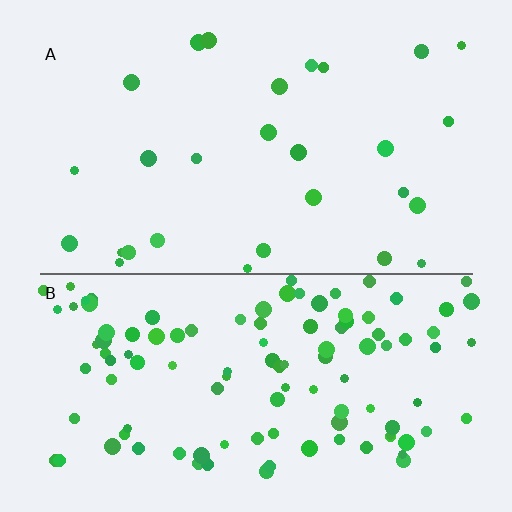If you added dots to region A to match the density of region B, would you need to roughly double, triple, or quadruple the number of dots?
Approximately quadruple.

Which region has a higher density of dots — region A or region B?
B (the bottom).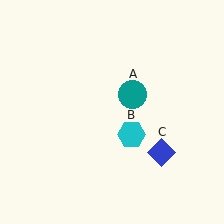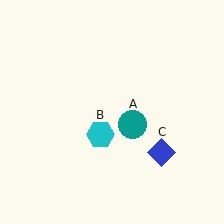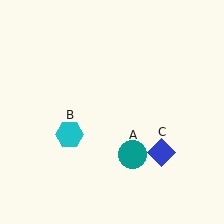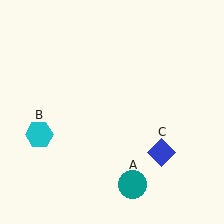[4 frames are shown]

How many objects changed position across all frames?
2 objects changed position: teal circle (object A), cyan hexagon (object B).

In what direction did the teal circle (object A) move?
The teal circle (object A) moved down.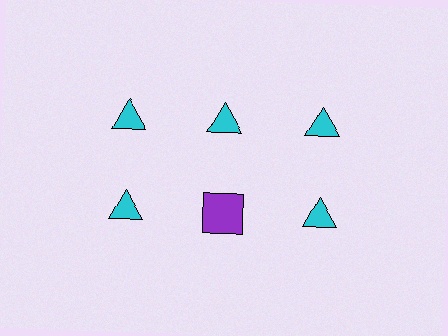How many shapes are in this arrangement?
There are 6 shapes arranged in a grid pattern.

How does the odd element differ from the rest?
It differs in both color (purple instead of cyan) and shape (square instead of triangle).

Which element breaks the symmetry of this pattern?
The purple square in the second row, second from left column breaks the symmetry. All other shapes are cyan triangles.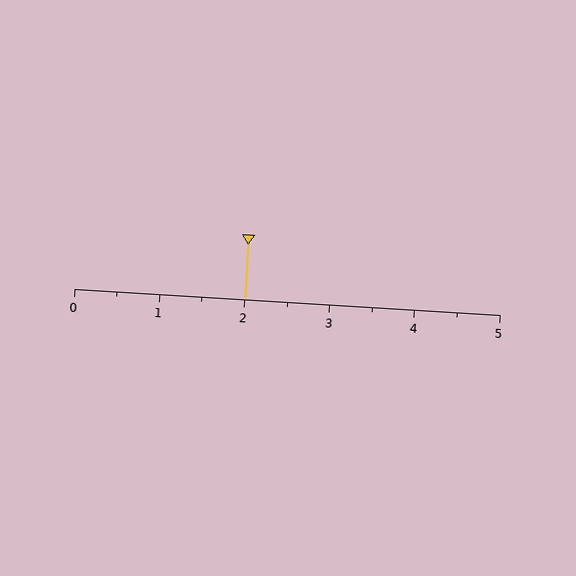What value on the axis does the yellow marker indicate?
The marker indicates approximately 2.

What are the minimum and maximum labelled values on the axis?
The axis runs from 0 to 5.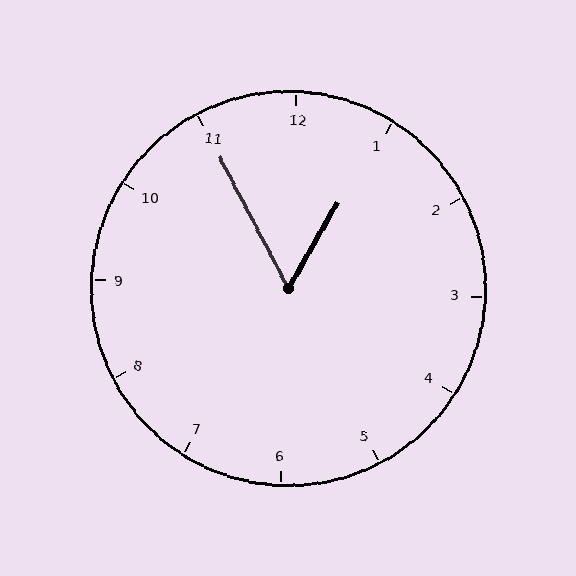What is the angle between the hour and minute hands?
Approximately 58 degrees.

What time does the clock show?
12:55.